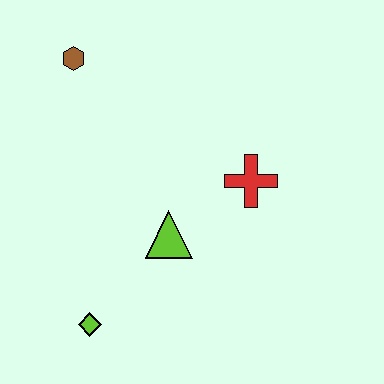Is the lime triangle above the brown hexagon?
No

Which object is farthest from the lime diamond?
The brown hexagon is farthest from the lime diamond.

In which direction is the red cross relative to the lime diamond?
The red cross is to the right of the lime diamond.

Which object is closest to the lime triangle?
The red cross is closest to the lime triangle.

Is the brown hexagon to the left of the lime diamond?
Yes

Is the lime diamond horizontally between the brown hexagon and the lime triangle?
Yes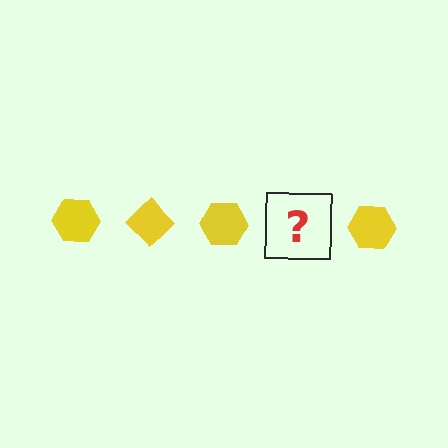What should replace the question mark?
The question mark should be replaced with a yellow diamond.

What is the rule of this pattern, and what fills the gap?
The rule is that the pattern cycles through hexagon, diamond shapes in yellow. The gap should be filled with a yellow diamond.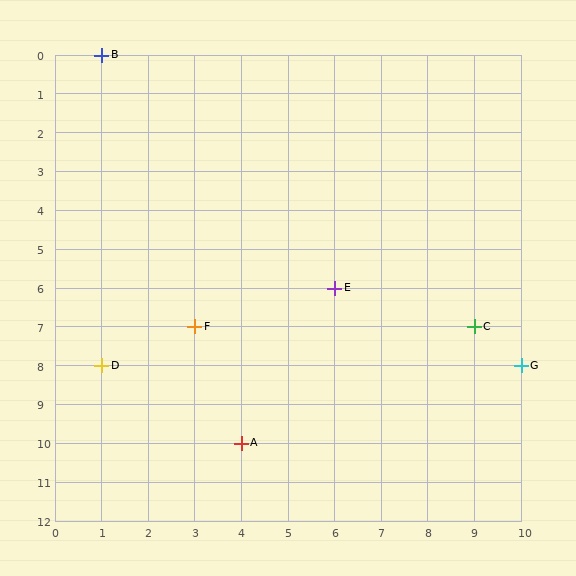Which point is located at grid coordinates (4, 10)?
Point A is at (4, 10).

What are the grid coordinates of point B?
Point B is at grid coordinates (1, 0).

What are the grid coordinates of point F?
Point F is at grid coordinates (3, 7).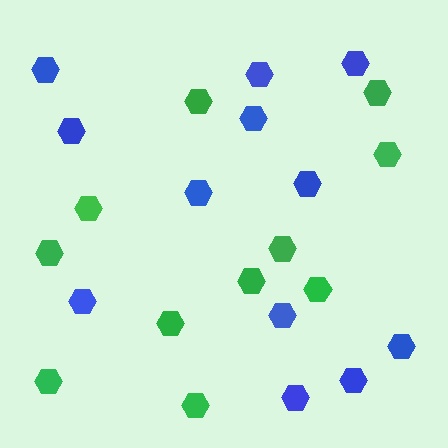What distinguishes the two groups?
There are 2 groups: one group of blue hexagons (12) and one group of green hexagons (11).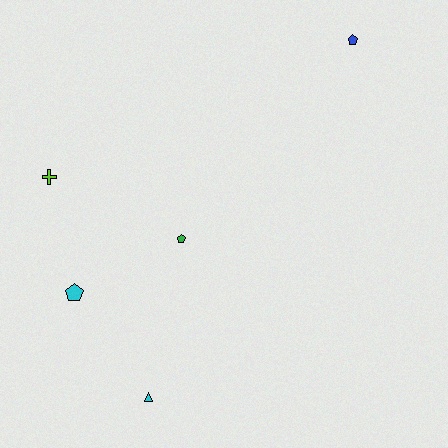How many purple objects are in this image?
There are no purple objects.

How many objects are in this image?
There are 5 objects.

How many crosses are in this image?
There is 1 cross.